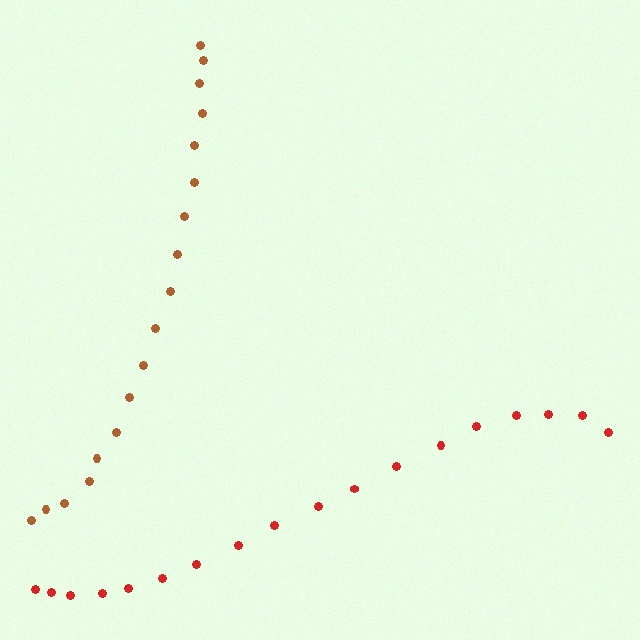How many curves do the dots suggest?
There are 2 distinct paths.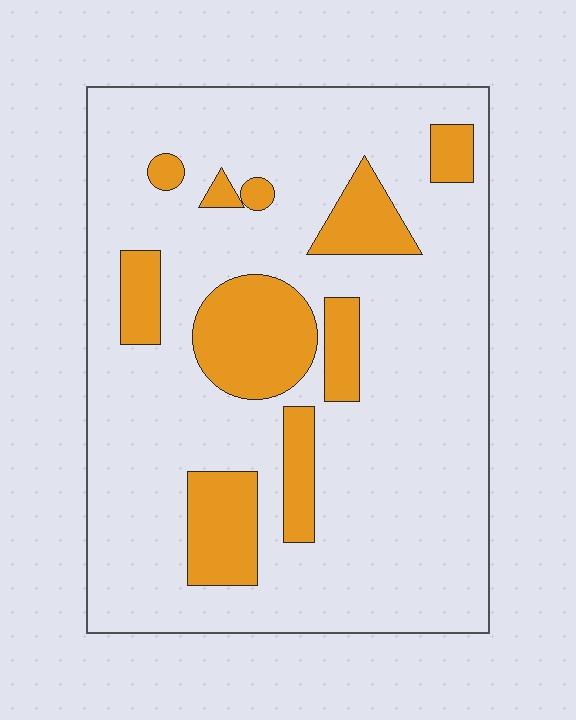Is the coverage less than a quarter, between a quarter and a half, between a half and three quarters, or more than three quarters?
Less than a quarter.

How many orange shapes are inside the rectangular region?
10.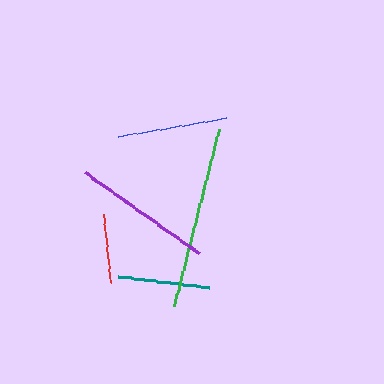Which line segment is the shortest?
The red line is the shortest at approximately 69 pixels.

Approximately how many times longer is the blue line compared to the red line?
The blue line is approximately 1.6 times the length of the red line.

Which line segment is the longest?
The green line is the longest at approximately 183 pixels.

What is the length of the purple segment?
The purple segment is approximately 141 pixels long.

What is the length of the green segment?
The green segment is approximately 183 pixels long.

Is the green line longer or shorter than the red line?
The green line is longer than the red line.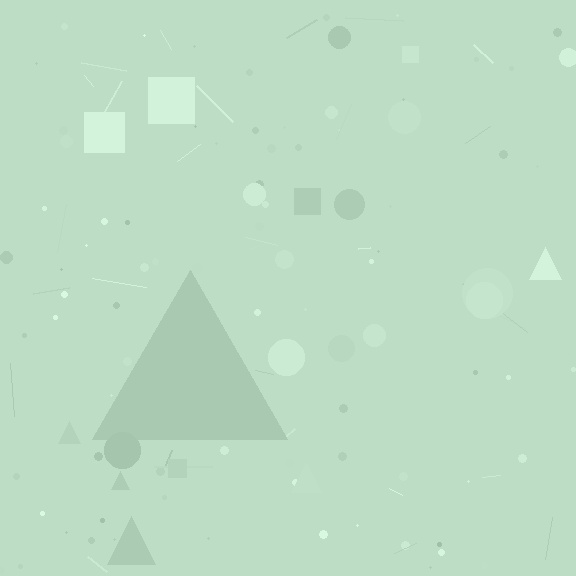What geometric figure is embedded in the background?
A triangle is embedded in the background.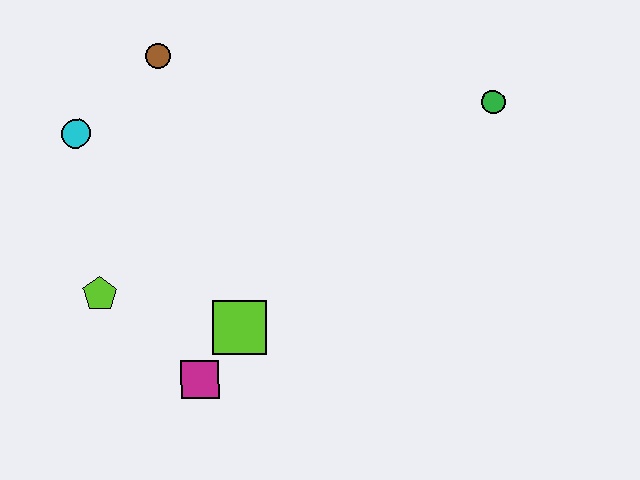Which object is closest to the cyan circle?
The brown circle is closest to the cyan circle.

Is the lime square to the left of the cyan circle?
No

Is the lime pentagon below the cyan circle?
Yes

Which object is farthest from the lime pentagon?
The green circle is farthest from the lime pentagon.